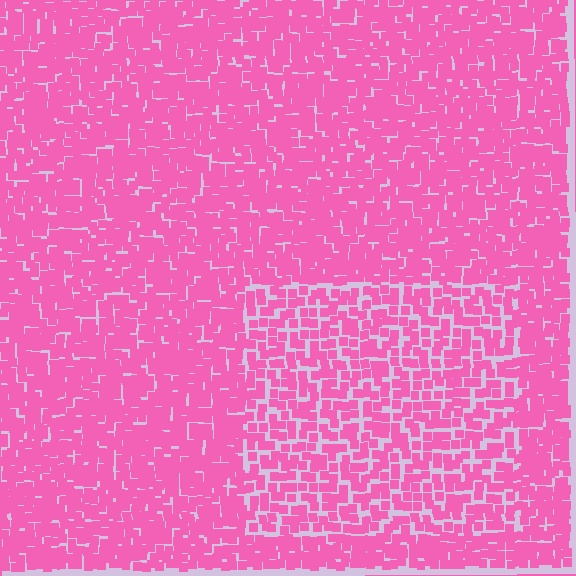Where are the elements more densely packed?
The elements are more densely packed outside the rectangle boundary.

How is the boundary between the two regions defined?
The boundary is defined by a change in element density (approximately 1.6x ratio). All elements are the same color, size, and shape.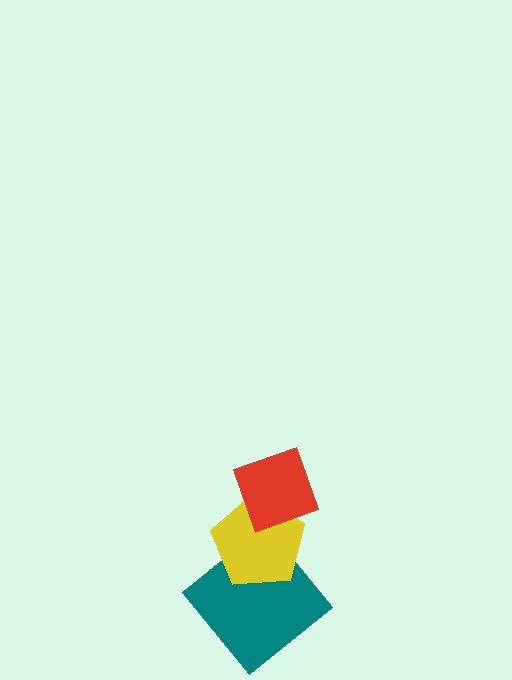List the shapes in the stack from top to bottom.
From top to bottom: the red diamond, the yellow pentagon, the teal diamond.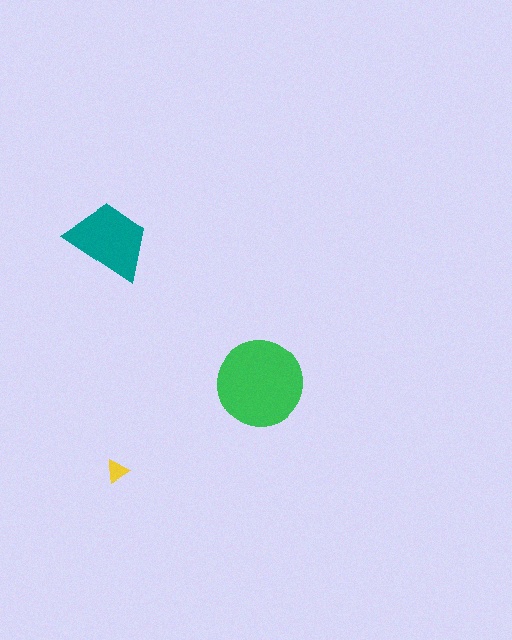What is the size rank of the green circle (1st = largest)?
1st.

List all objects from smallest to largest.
The yellow triangle, the teal trapezoid, the green circle.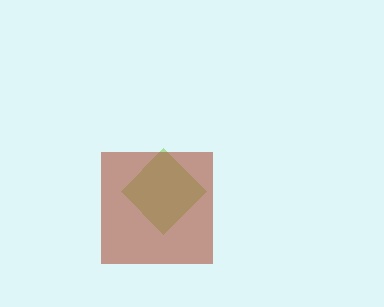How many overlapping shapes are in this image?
There are 2 overlapping shapes in the image.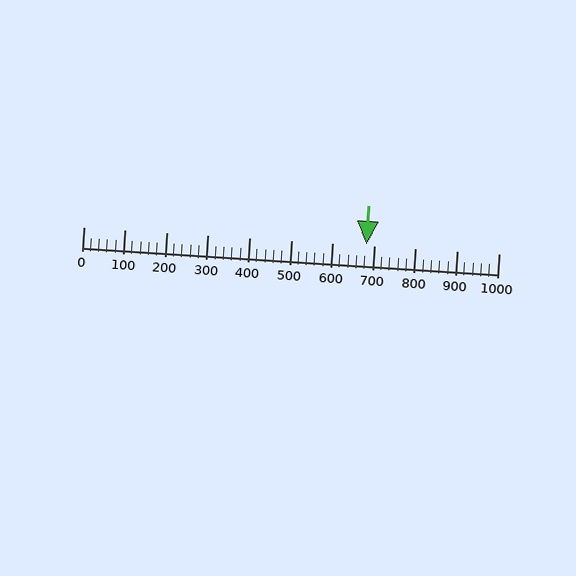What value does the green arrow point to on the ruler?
The green arrow points to approximately 681.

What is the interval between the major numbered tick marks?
The major tick marks are spaced 100 units apart.